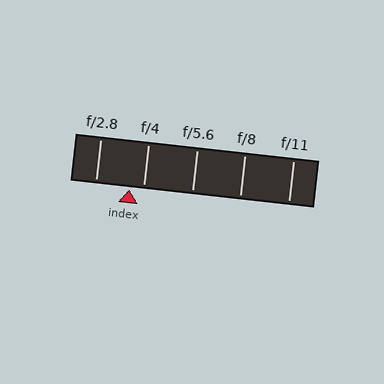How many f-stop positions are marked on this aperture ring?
There are 5 f-stop positions marked.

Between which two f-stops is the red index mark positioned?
The index mark is between f/2.8 and f/4.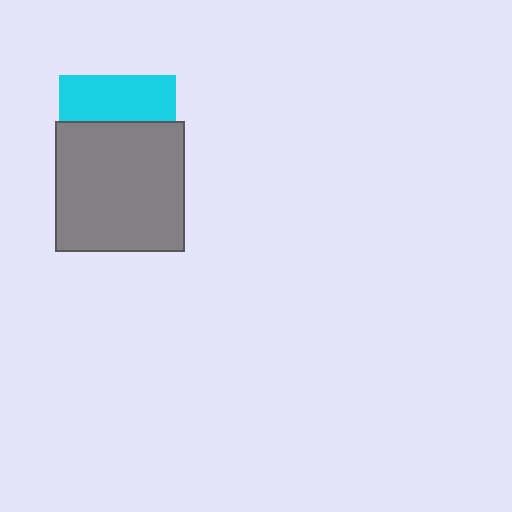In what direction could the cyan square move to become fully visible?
The cyan square could move up. That would shift it out from behind the gray square entirely.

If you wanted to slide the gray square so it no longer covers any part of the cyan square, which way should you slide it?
Slide it down — that is the most direct way to separate the two shapes.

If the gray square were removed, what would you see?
You would see the complete cyan square.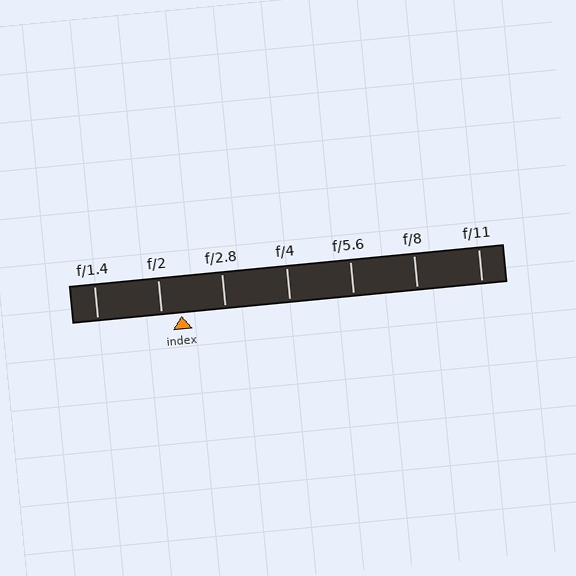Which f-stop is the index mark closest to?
The index mark is closest to f/2.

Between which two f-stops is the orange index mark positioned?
The index mark is between f/2 and f/2.8.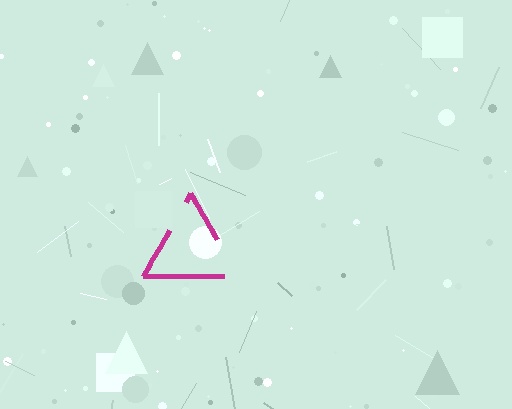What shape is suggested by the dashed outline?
The dashed outline suggests a triangle.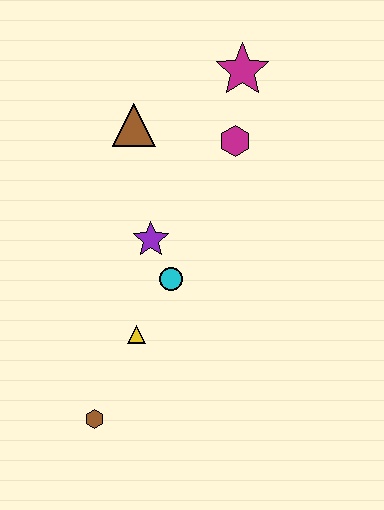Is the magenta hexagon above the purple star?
Yes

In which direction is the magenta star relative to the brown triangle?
The magenta star is to the right of the brown triangle.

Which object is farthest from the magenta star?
The brown hexagon is farthest from the magenta star.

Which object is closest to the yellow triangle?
The cyan circle is closest to the yellow triangle.